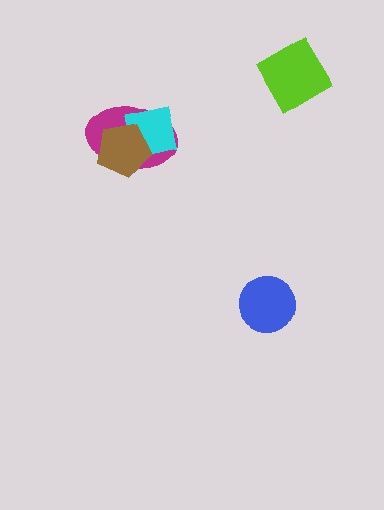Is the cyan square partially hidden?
Yes, it is partially covered by another shape.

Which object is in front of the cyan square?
The brown pentagon is in front of the cyan square.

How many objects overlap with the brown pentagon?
2 objects overlap with the brown pentagon.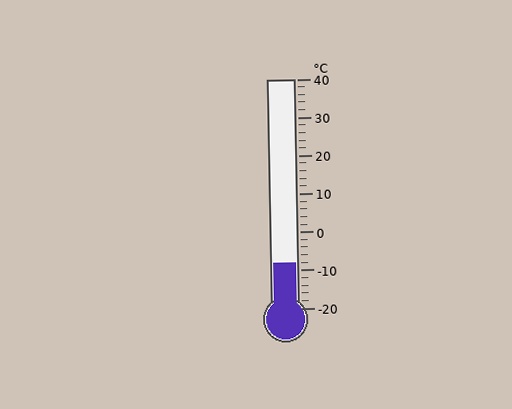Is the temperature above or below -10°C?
The temperature is above -10°C.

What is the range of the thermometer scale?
The thermometer scale ranges from -20°C to 40°C.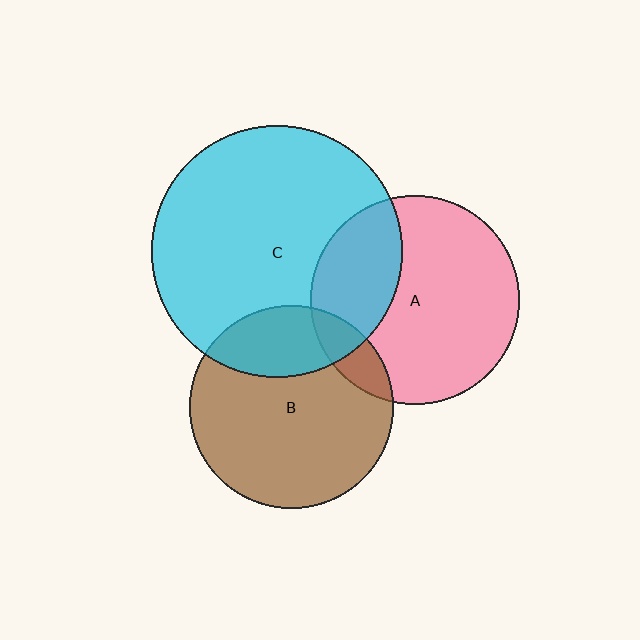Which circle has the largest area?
Circle C (cyan).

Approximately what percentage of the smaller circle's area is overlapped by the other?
Approximately 10%.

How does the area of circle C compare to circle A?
Approximately 1.4 times.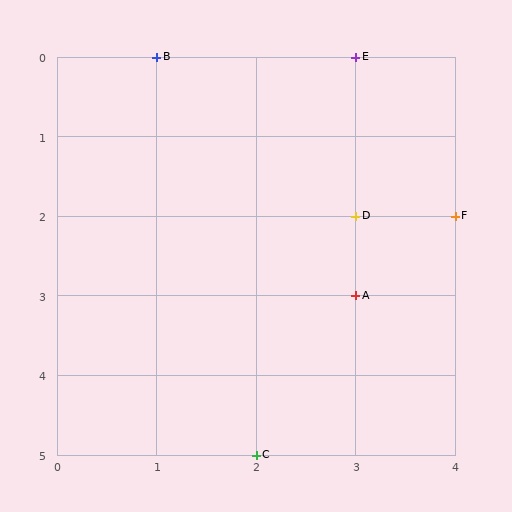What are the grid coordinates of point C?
Point C is at grid coordinates (2, 5).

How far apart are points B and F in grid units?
Points B and F are 3 columns and 2 rows apart (about 3.6 grid units diagonally).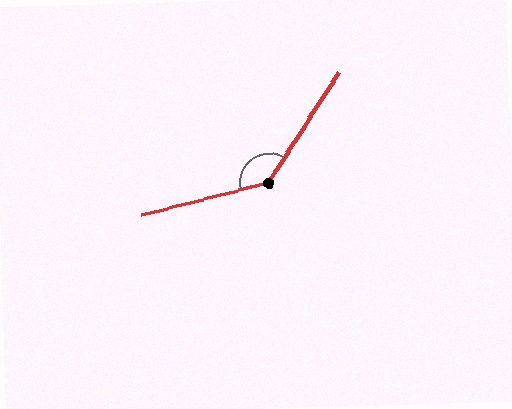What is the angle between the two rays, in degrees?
Approximately 137 degrees.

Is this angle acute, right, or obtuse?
It is obtuse.